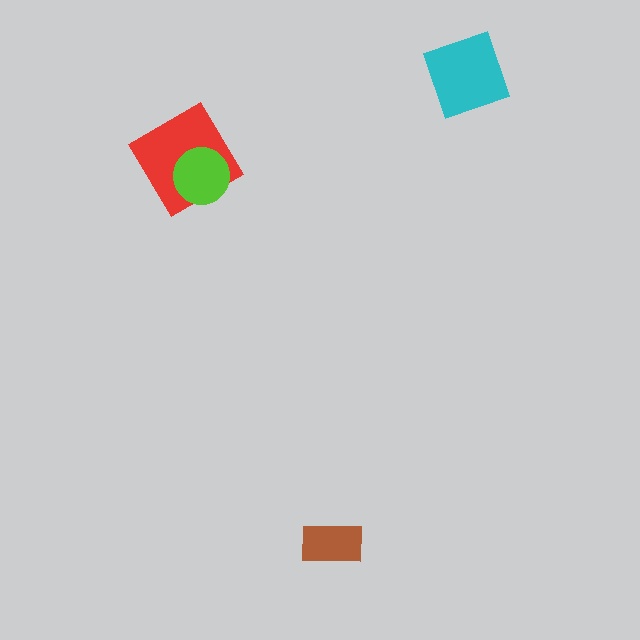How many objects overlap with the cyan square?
0 objects overlap with the cyan square.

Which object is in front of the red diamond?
The lime circle is in front of the red diamond.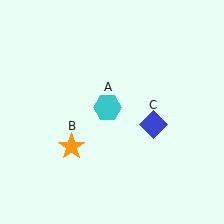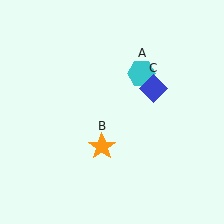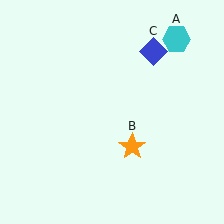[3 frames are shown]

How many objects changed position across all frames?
3 objects changed position: cyan hexagon (object A), orange star (object B), blue diamond (object C).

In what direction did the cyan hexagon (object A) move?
The cyan hexagon (object A) moved up and to the right.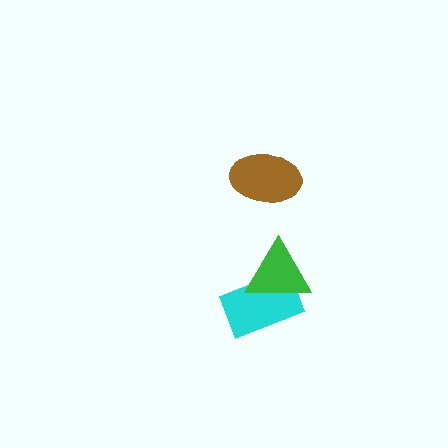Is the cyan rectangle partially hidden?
Yes, it is partially covered by another shape.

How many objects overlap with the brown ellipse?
0 objects overlap with the brown ellipse.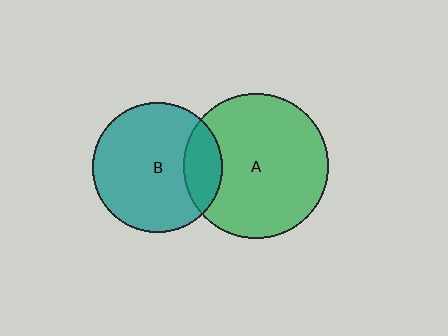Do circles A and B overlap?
Yes.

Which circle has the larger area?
Circle A (green).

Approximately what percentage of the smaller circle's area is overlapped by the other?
Approximately 20%.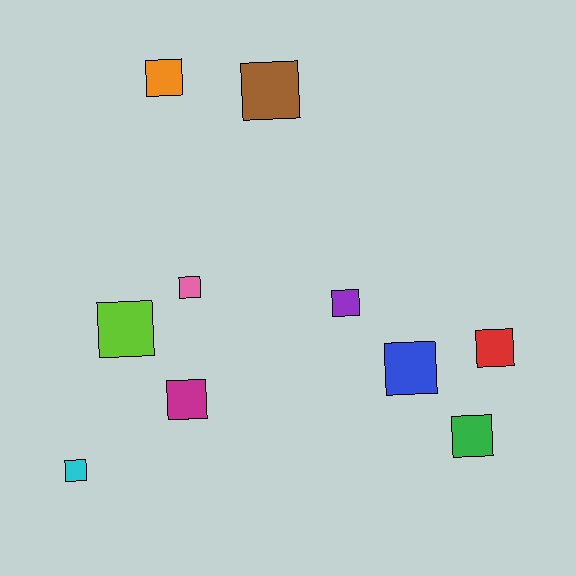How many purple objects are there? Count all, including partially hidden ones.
There is 1 purple object.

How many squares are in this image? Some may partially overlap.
There are 10 squares.